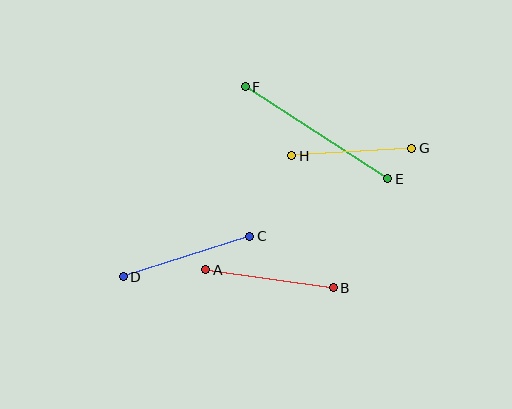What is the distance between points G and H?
The distance is approximately 120 pixels.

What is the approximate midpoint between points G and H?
The midpoint is at approximately (352, 152) pixels.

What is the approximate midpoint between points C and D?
The midpoint is at approximately (186, 256) pixels.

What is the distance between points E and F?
The distance is approximately 170 pixels.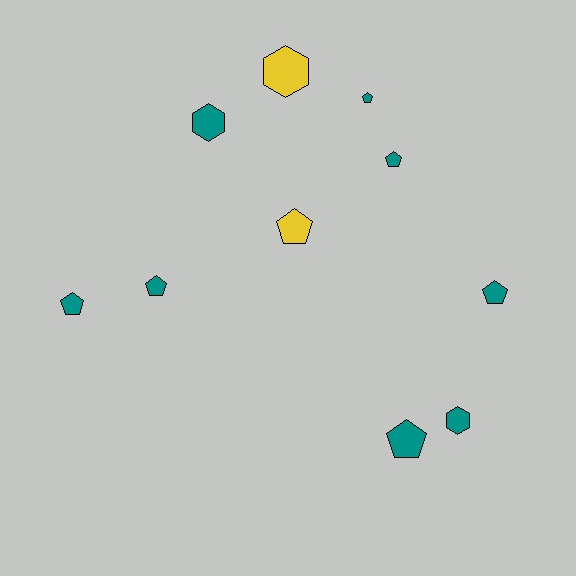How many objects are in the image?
There are 10 objects.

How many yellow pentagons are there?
There is 1 yellow pentagon.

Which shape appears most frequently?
Pentagon, with 7 objects.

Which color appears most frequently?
Teal, with 8 objects.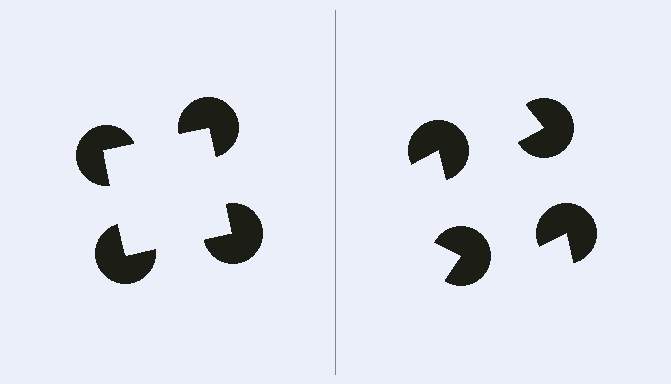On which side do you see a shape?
An illusory square appears on the left side. On the right side the wedge cuts are rotated, so no coherent shape forms.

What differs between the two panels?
The pac-man discs are positioned identically on both sides; only the wedge orientations differ. On the left they align to a square; on the right they are misaligned.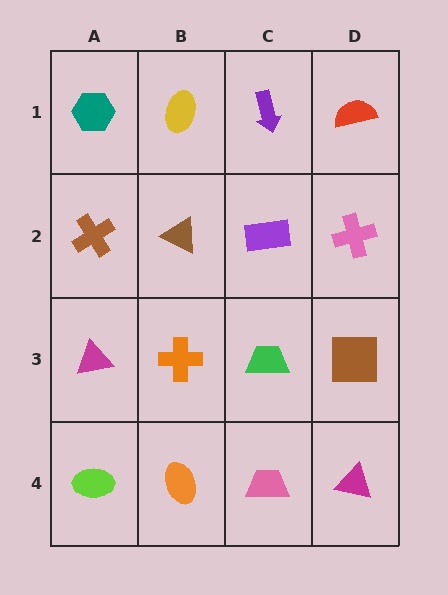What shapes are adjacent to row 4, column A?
A magenta triangle (row 3, column A), an orange ellipse (row 4, column B).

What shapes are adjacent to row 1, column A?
A brown cross (row 2, column A), a yellow ellipse (row 1, column B).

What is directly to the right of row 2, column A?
A brown triangle.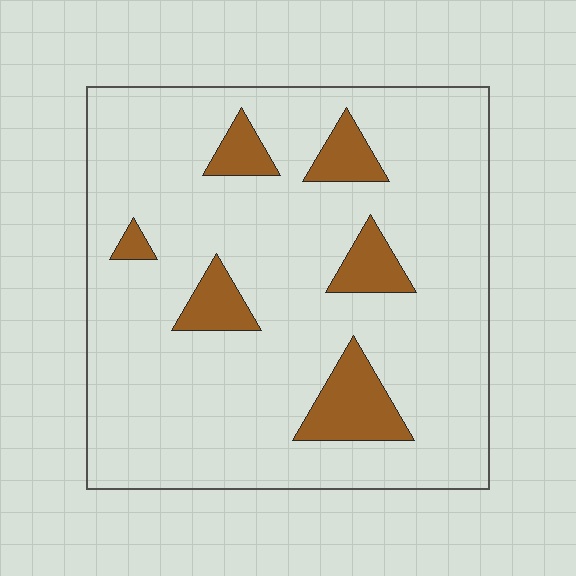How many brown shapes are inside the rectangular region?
6.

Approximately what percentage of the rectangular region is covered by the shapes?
Approximately 15%.